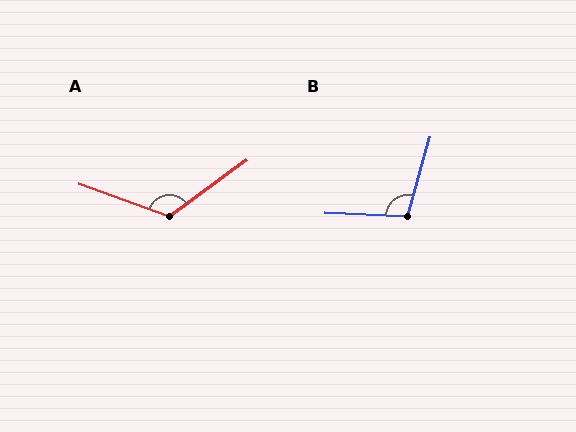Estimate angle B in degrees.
Approximately 103 degrees.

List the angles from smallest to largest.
B (103°), A (125°).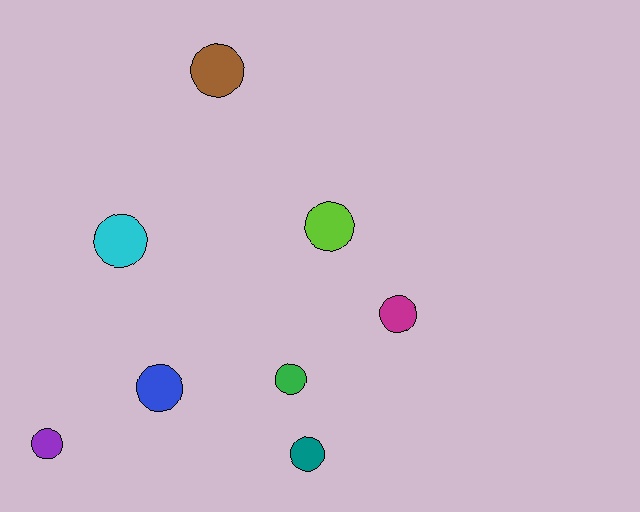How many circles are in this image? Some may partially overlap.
There are 8 circles.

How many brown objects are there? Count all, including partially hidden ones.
There is 1 brown object.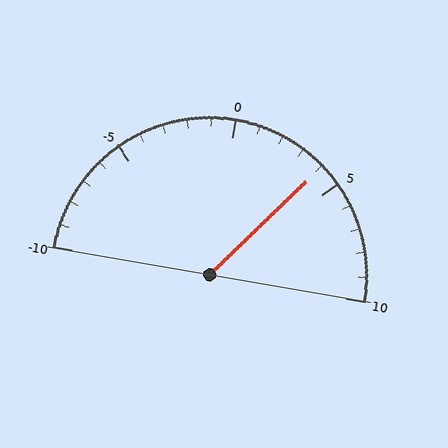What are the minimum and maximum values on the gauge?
The gauge ranges from -10 to 10.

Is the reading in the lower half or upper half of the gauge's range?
The reading is in the upper half of the range (-10 to 10).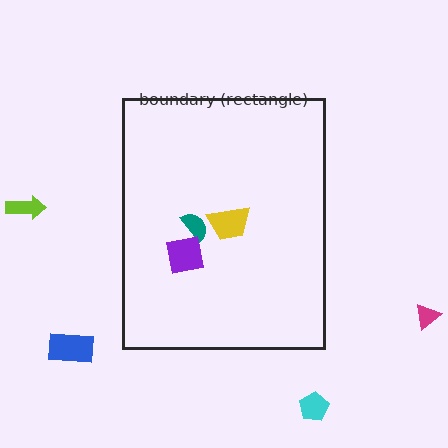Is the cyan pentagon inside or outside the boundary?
Outside.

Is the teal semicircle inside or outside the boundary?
Inside.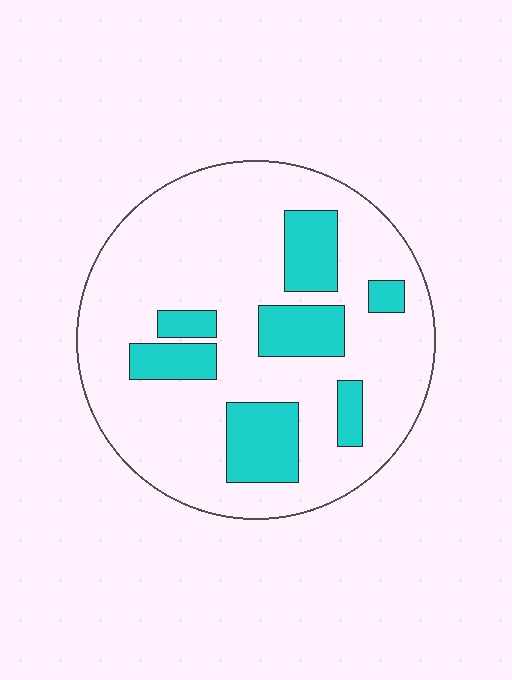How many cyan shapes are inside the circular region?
7.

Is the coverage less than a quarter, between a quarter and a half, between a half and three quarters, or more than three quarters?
Less than a quarter.